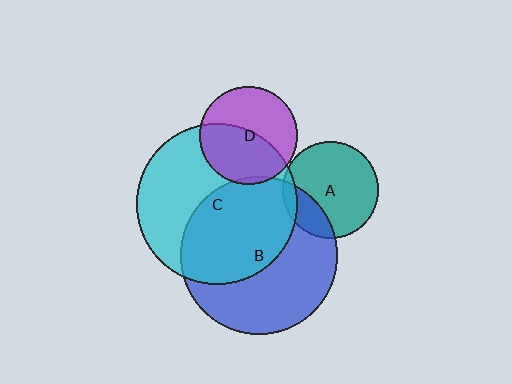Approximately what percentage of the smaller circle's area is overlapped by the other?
Approximately 5%.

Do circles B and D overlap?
Yes.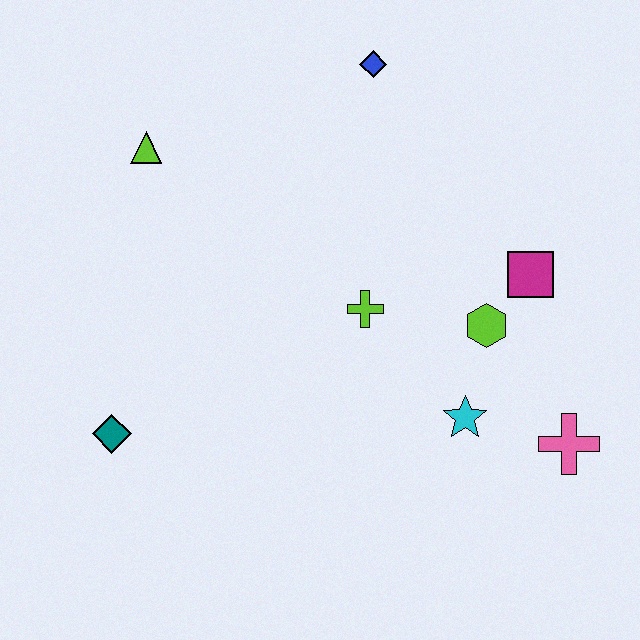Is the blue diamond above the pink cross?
Yes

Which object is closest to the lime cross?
The lime hexagon is closest to the lime cross.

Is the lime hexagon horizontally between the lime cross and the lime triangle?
No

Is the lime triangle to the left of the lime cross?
Yes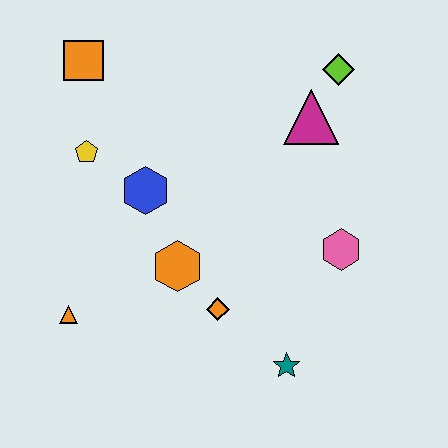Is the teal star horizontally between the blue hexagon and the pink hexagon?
Yes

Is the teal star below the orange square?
Yes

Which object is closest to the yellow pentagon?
The blue hexagon is closest to the yellow pentagon.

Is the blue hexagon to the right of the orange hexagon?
No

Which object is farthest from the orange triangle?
The lime diamond is farthest from the orange triangle.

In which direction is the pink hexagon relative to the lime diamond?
The pink hexagon is below the lime diamond.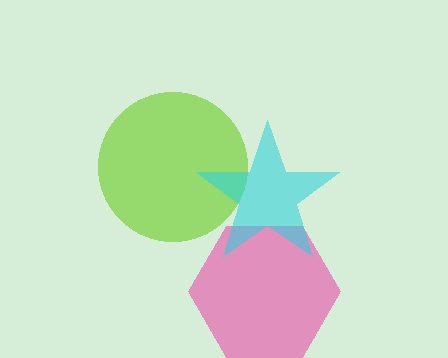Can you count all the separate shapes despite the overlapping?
Yes, there are 3 separate shapes.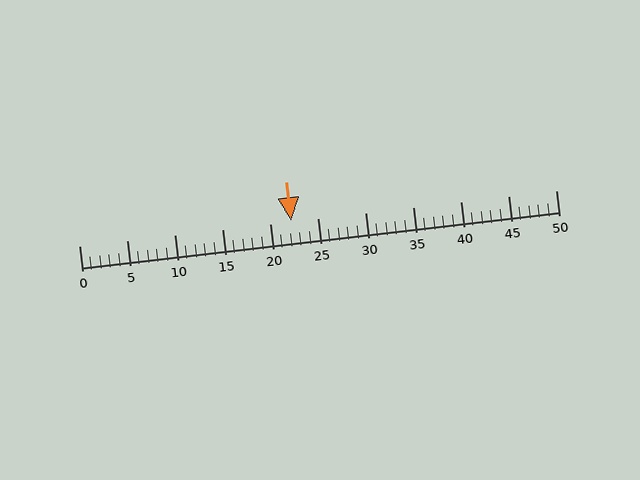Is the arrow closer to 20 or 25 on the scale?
The arrow is closer to 20.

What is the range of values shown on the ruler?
The ruler shows values from 0 to 50.